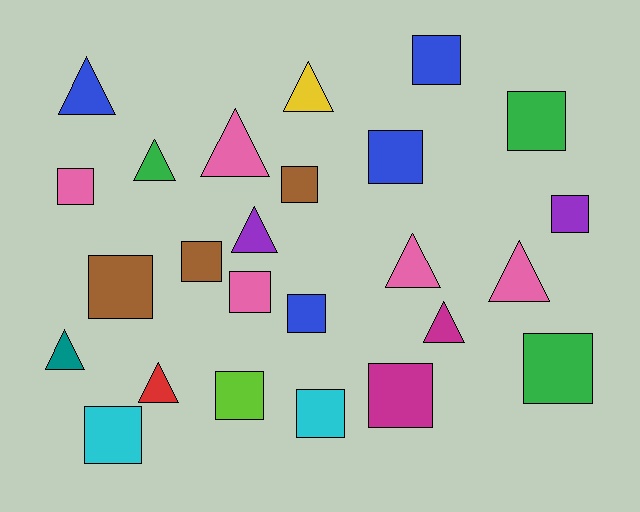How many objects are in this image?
There are 25 objects.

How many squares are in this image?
There are 15 squares.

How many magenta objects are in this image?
There are 2 magenta objects.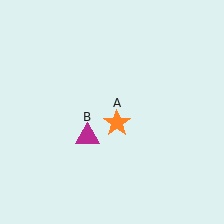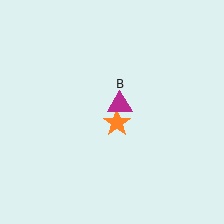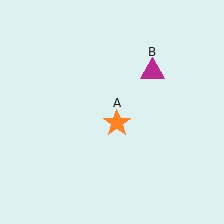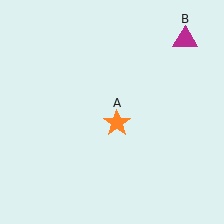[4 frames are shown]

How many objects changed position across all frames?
1 object changed position: magenta triangle (object B).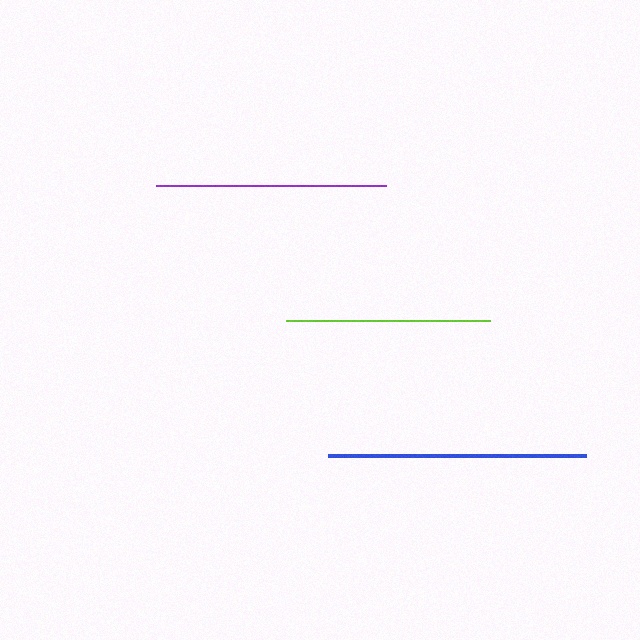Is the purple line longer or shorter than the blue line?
The blue line is longer than the purple line.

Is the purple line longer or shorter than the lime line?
The purple line is longer than the lime line.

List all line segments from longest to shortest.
From longest to shortest: blue, purple, lime.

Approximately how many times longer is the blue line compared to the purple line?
The blue line is approximately 1.1 times the length of the purple line.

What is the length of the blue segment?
The blue segment is approximately 258 pixels long.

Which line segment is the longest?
The blue line is the longest at approximately 258 pixels.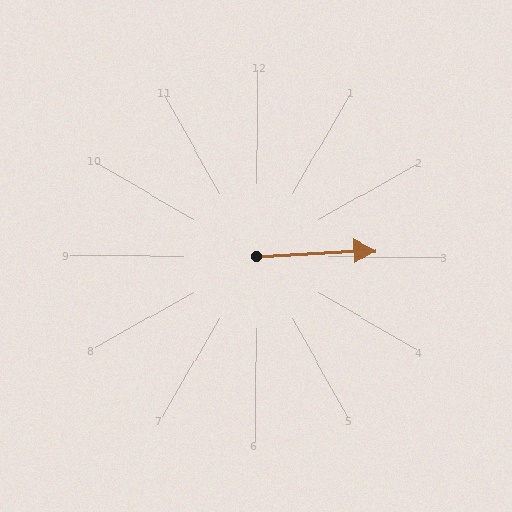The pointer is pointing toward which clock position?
Roughly 3 o'clock.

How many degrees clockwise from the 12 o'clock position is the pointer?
Approximately 87 degrees.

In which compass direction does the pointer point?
East.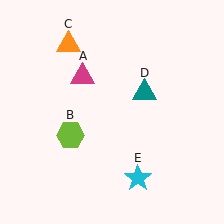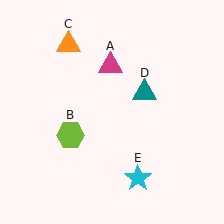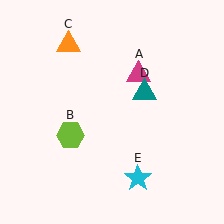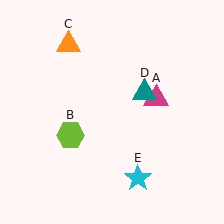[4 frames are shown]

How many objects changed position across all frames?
1 object changed position: magenta triangle (object A).